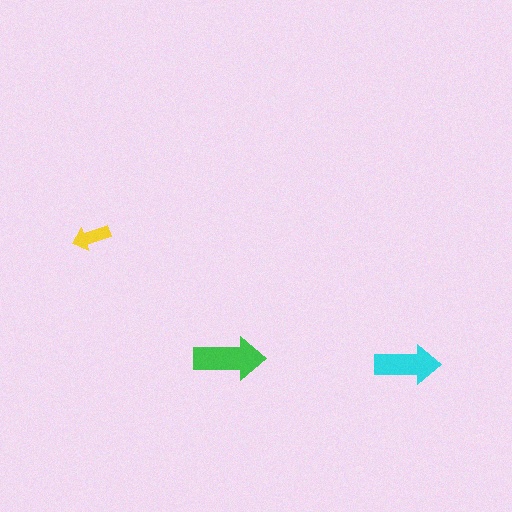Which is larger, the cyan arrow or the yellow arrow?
The cyan one.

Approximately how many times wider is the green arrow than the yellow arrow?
About 2 times wider.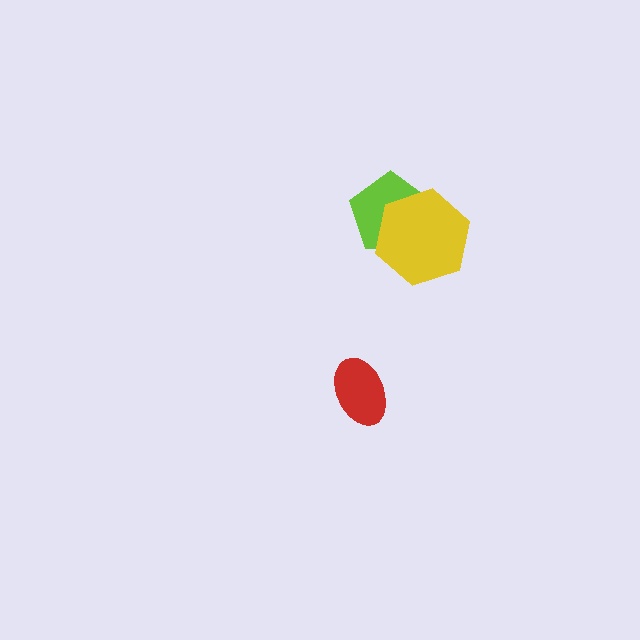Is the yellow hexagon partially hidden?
No, no other shape covers it.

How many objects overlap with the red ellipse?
0 objects overlap with the red ellipse.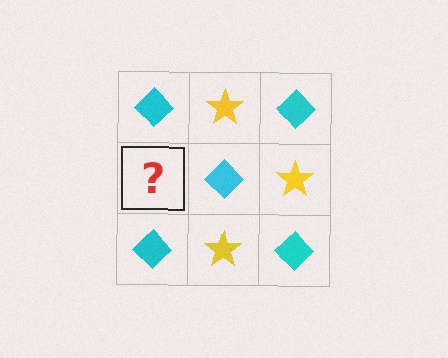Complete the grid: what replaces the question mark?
The question mark should be replaced with a yellow star.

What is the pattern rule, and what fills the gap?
The rule is that it alternates cyan diamond and yellow star in a checkerboard pattern. The gap should be filled with a yellow star.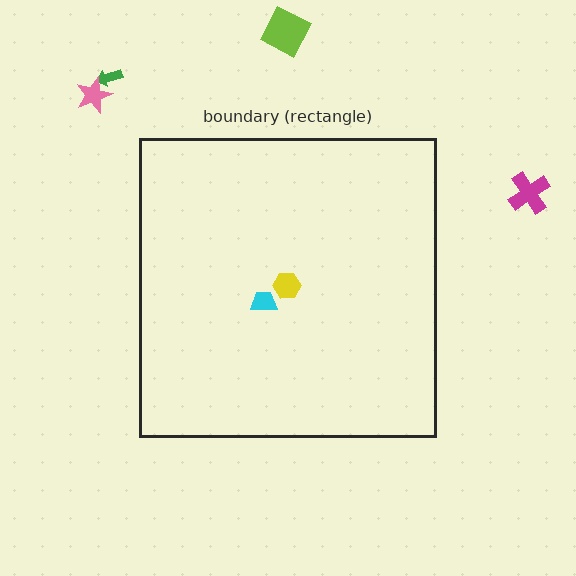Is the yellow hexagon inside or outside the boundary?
Inside.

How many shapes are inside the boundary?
2 inside, 4 outside.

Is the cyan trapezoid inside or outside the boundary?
Inside.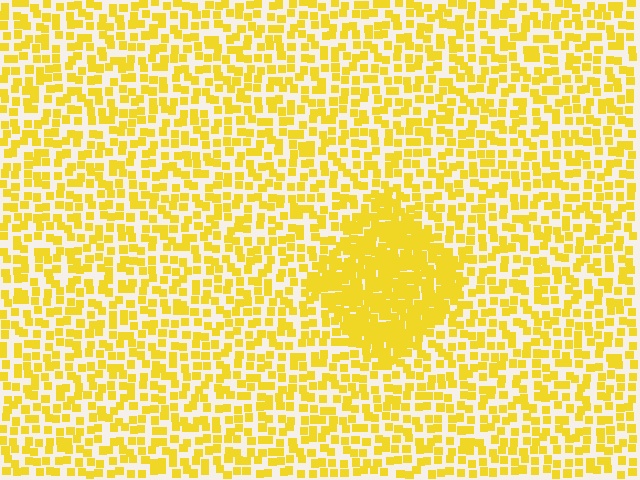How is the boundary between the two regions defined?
The boundary is defined by a change in element density (approximately 2.2x ratio). All elements are the same color, size, and shape.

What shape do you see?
I see a diamond.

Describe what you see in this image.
The image contains small yellow elements arranged at two different densities. A diamond-shaped region is visible where the elements are more densely packed than the surrounding area.